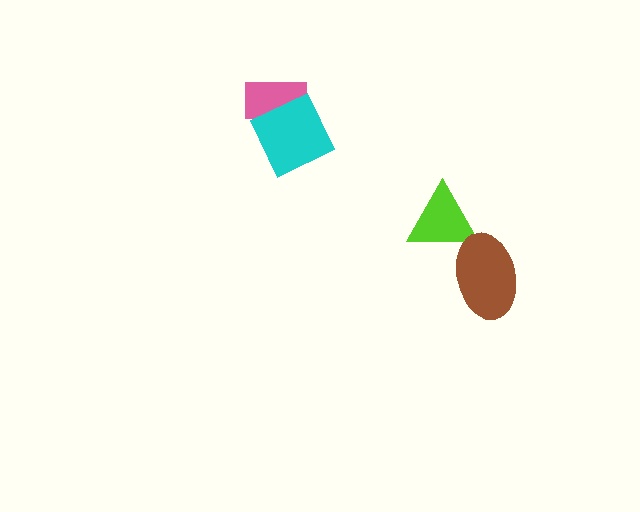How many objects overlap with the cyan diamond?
1 object overlaps with the cyan diamond.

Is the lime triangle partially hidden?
Yes, it is partially covered by another shape.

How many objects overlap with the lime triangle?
1 object overlaps with the lime triangle.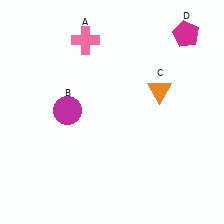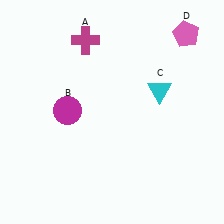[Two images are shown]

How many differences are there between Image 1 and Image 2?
There are 3 differences between the two images.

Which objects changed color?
A changed from pink to magenta. C changed from orange to cyan. D changed from magenta to pink.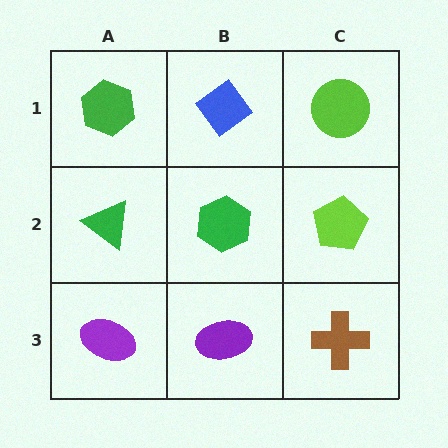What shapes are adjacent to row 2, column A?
A green hexagon (row 1, column A), a purple ellipse (row 3, column A), a green hexagon (row 2, column B).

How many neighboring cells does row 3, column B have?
3.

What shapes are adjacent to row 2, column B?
A blue diamond (row 1, column B), a purple ellipse (row 3, column B), a green triangle (row 2, column A), a lime pentagon (row 2, column C).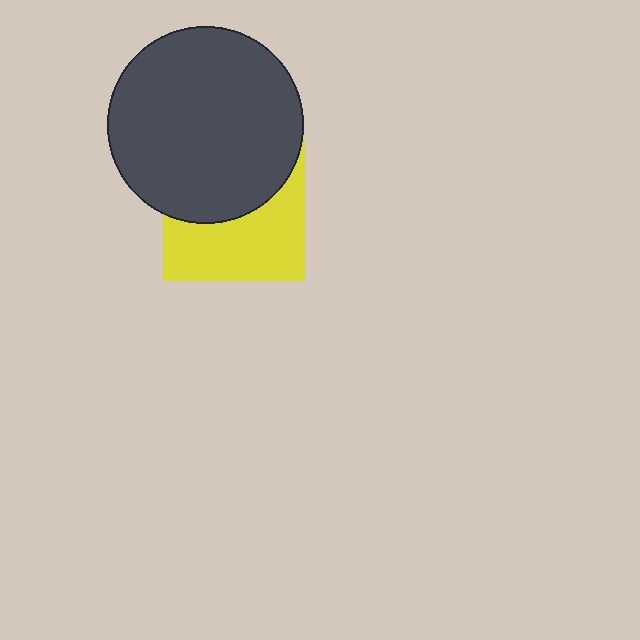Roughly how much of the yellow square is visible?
About half of it is visible (roughly 52%).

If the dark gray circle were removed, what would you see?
You would see the complete yellow square.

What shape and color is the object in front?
The object in front is a dark gray circle.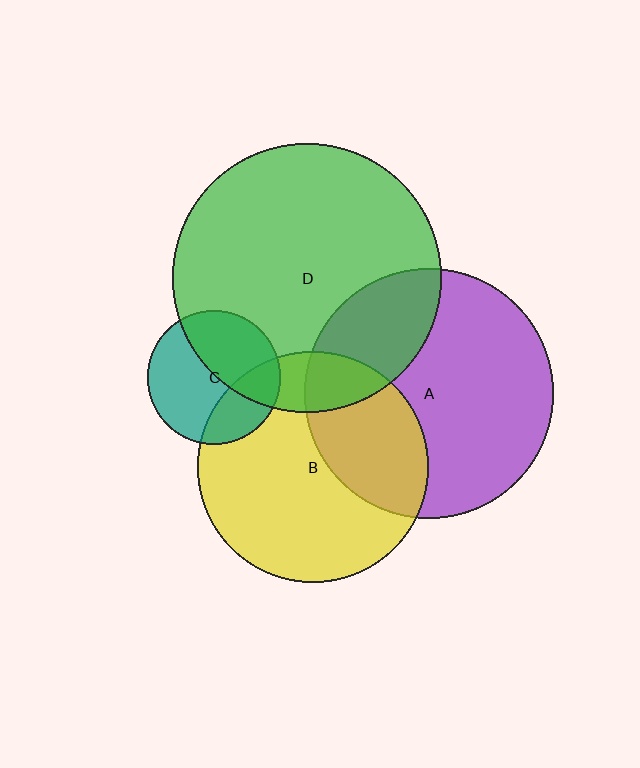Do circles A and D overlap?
Yes.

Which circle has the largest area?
Circle D (green).